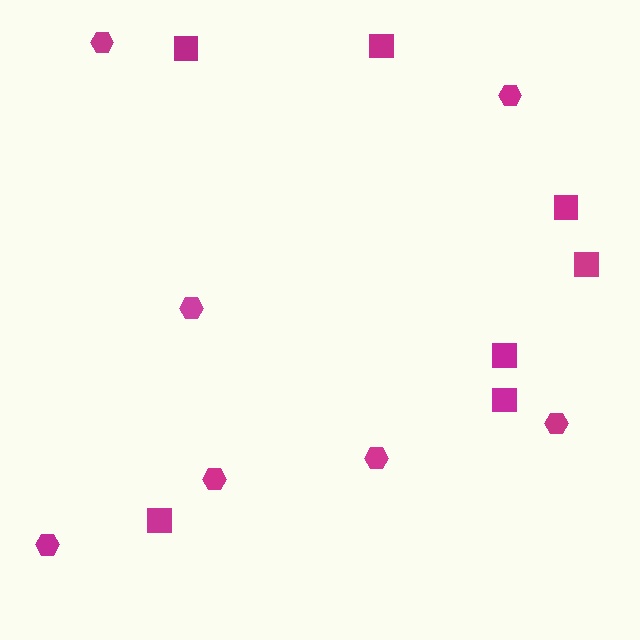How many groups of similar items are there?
There are 2 groups: one group of hexagons (7) and one group of squares (7).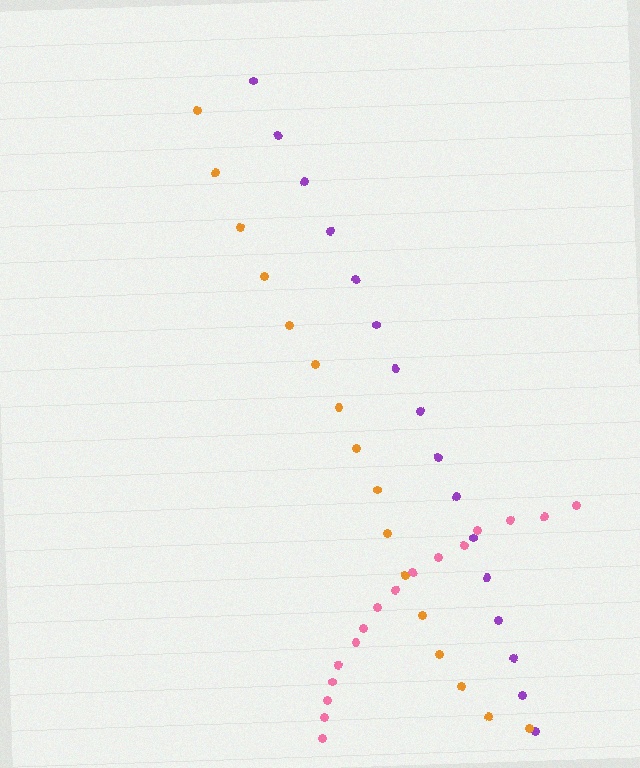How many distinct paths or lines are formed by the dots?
There are 3 distinct paths.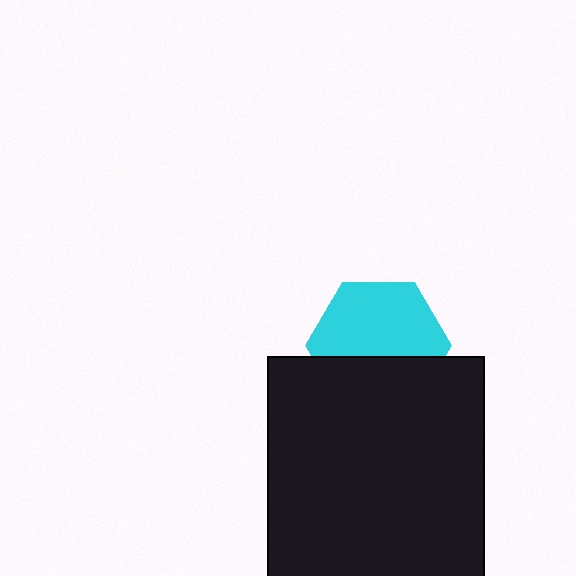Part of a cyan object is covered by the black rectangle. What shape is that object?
It is a hexagon.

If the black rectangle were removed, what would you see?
You would see the complete cyan hexagon.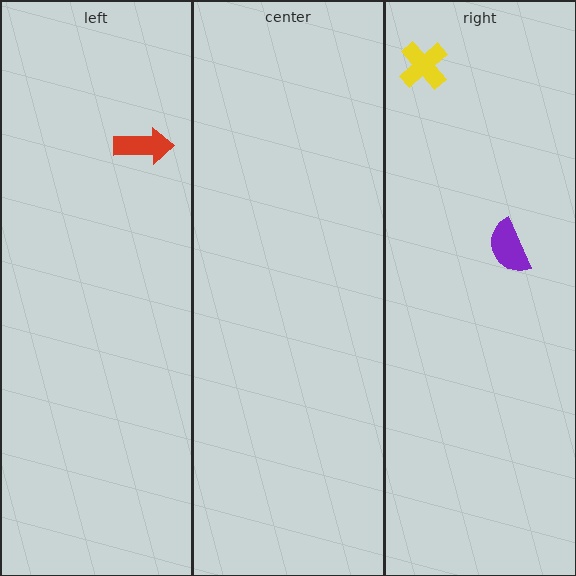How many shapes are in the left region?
1.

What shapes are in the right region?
The purple semicircle, the yellow cross.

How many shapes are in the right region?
2.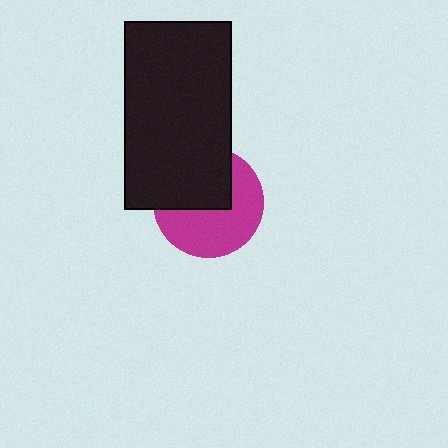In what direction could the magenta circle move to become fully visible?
The magenta circle could move down. That would shift it out from behind the black rectangle entirely.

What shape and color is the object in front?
The object in front is a black rectangle.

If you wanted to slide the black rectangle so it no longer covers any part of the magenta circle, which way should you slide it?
Slide it up — that is the most direct way to separate the two shapes.